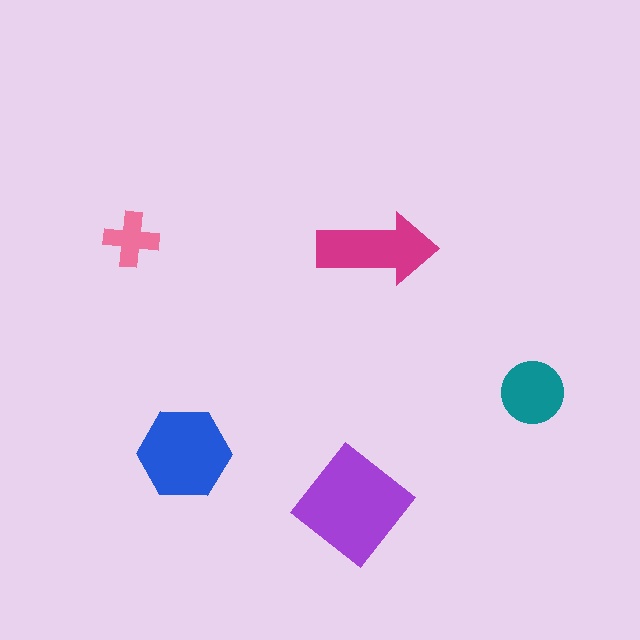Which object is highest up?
The pink cross is topmost.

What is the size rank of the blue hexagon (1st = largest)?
2nd.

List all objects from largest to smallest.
The purple diamond, the blue hexagon, the magenta arrow, the teal circle, the pink cross.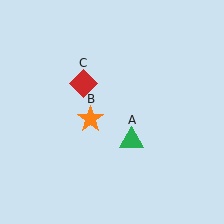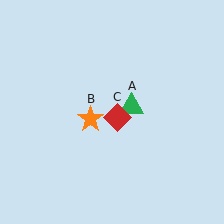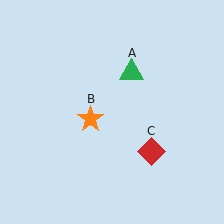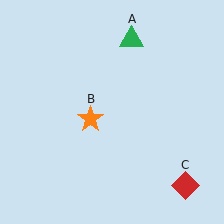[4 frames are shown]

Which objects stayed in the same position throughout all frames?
Orange star (object B) remained stationary.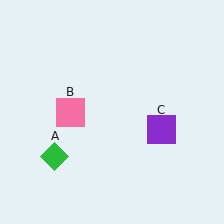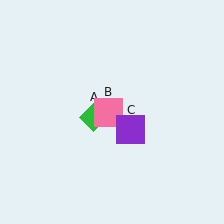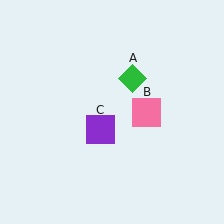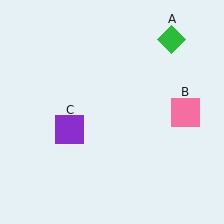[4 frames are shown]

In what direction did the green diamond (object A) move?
The green diamond (object A) moved up and to the right.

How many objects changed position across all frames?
3 objects changed position: green diamond (object A), pink square (object B), purple square (object C).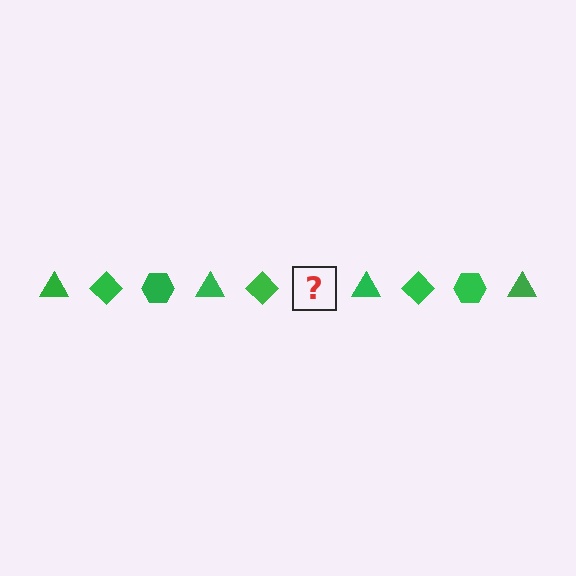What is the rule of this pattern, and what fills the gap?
The rule is that the pattern cycles through triangle, diamond, hexagon shapes in green. The gap should be filled with a green hexagon.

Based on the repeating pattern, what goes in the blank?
The blank should be a green hexagon.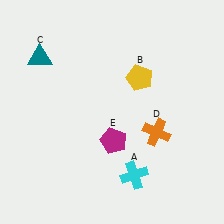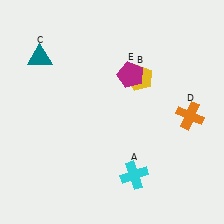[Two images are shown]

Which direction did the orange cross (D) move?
The orange cross (D) moved right.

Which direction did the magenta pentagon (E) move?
The magenta pentagon (E) moved up.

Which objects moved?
The objects that moved are: the orange cross (D), the magenta pentagon (E).